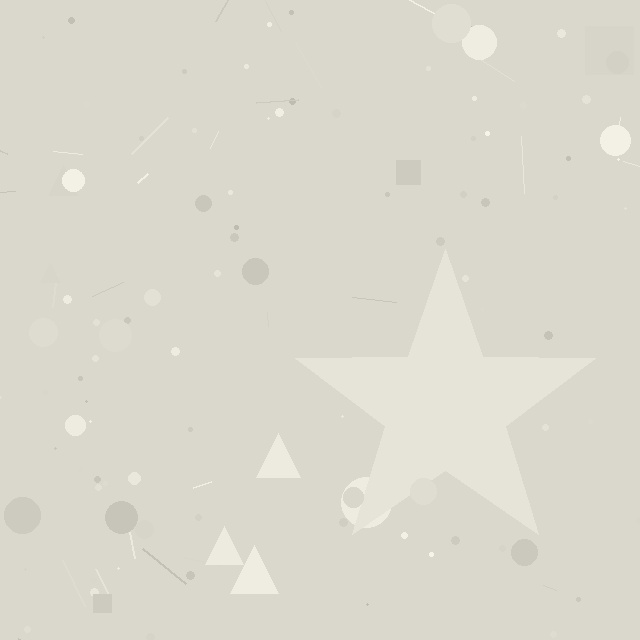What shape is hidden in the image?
A star is hidden in the image.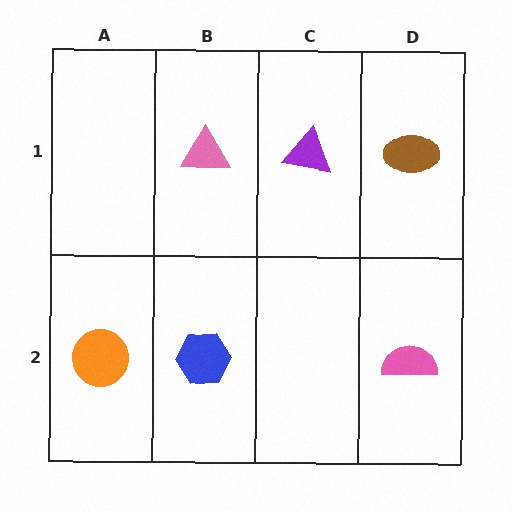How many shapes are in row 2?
3 shapes.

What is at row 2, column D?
A pink semicircle.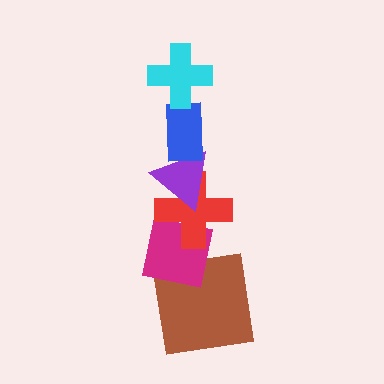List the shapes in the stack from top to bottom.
From top to bottom: the cyan cross, the blue rectangle, the purple triangle, the red cross, the magenta square, the brown square.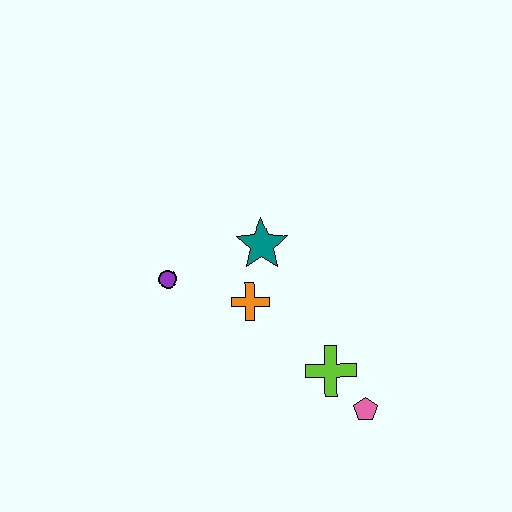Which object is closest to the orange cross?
The teal star is closest to the orange cross.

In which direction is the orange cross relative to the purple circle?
The orange cross is to the right of the purple circle.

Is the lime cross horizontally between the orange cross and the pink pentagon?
Yes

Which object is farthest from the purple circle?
The pink pentagon is farthest from the purple circle.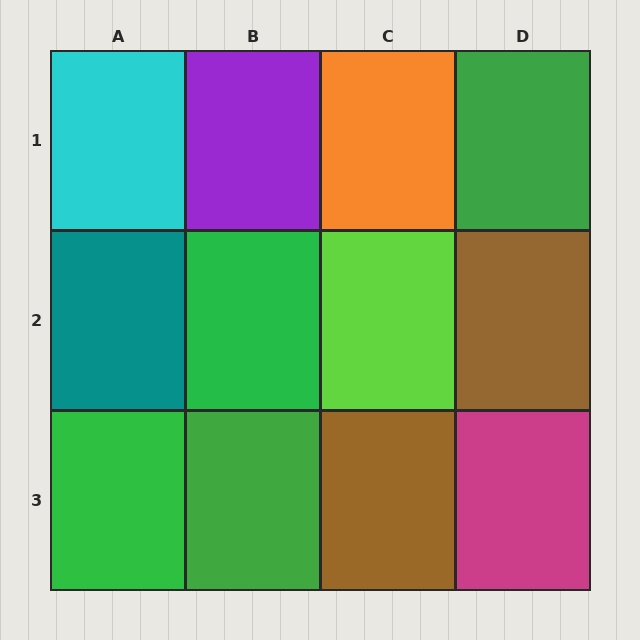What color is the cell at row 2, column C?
Lime.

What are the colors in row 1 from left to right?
Cyan, purple, orange, green.